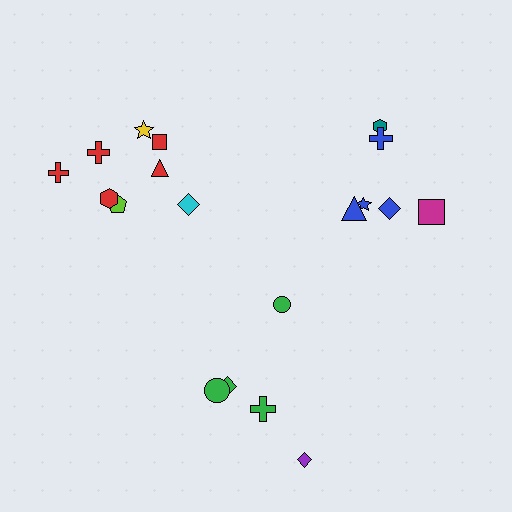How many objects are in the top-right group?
There are 6 objects.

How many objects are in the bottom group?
There are 5 objects.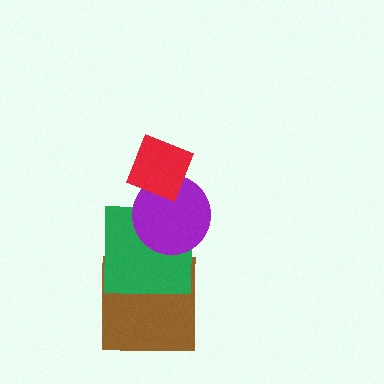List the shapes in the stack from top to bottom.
From top to bottom: the red diamond, the purple circle, the green square, the brown square.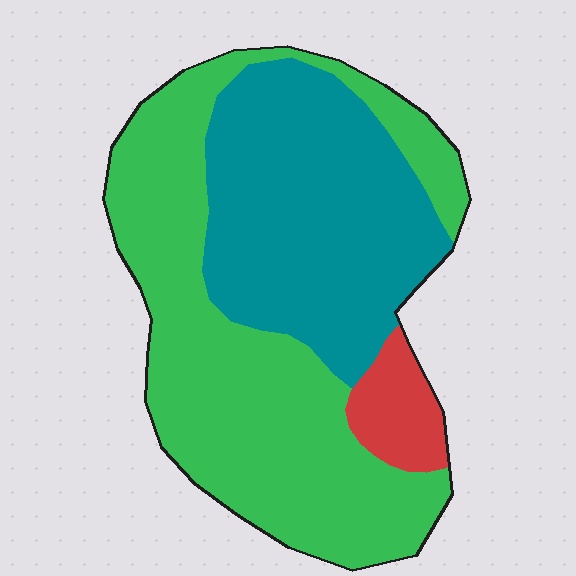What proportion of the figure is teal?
Teal covers about 40% of the figure.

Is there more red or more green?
Green.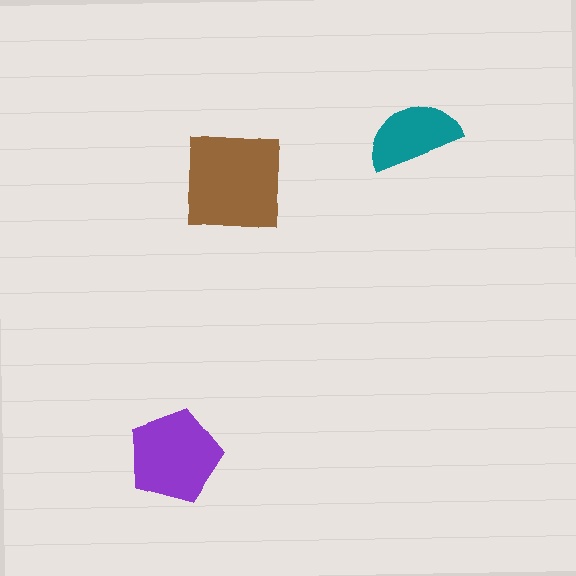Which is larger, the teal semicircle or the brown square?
The brown square.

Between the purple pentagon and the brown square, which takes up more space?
The brown square.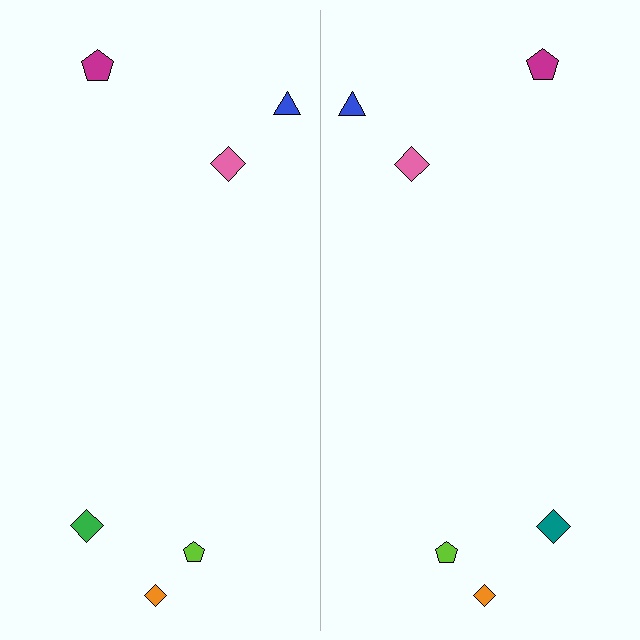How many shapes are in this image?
There are 12 shapes in this image.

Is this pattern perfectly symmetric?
No, the pattern is not perfectly symmetric. The teal diamond on the right side breaks the symmetry — its mirror counterpart is green.